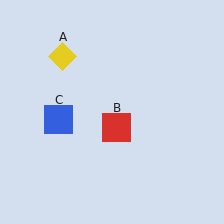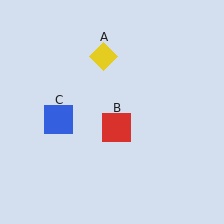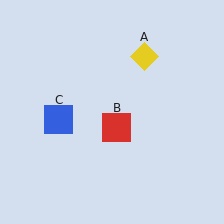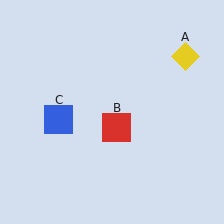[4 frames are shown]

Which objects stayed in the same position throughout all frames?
Red square (object B) and blue square (object C) remained stationary.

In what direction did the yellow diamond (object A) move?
The yellow diamond (object A) moved right.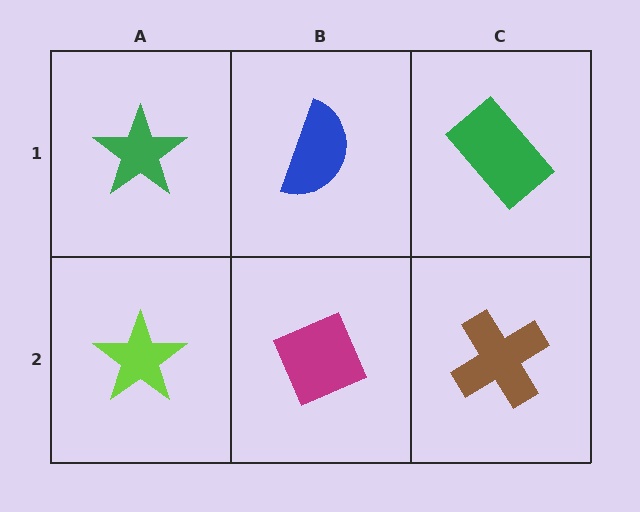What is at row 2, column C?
A brown cross.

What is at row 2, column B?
A magenta diamond.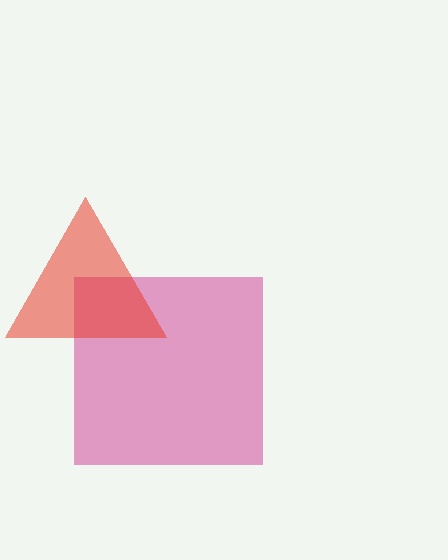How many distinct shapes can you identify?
There are 2 distinct shapes: a magenta square, a red triangle.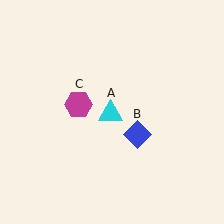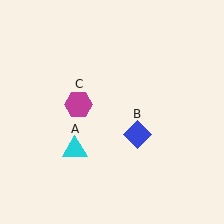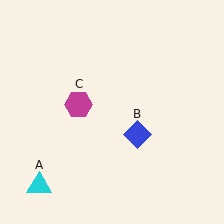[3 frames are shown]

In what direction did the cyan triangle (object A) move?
The cyan triangle (object A) moved down and to the left.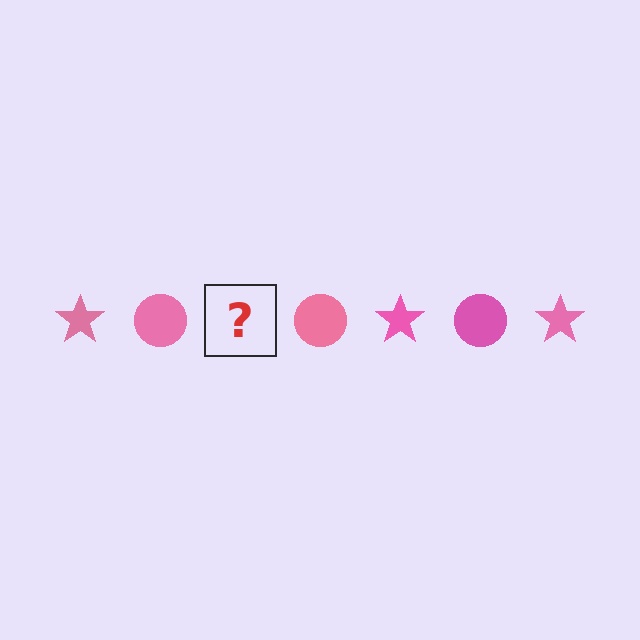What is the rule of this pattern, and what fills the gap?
The rule is that the pattern cycles through star, circle shapes in pink. The gap should be filled with a pink star.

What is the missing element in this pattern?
The missing element is a pink star.